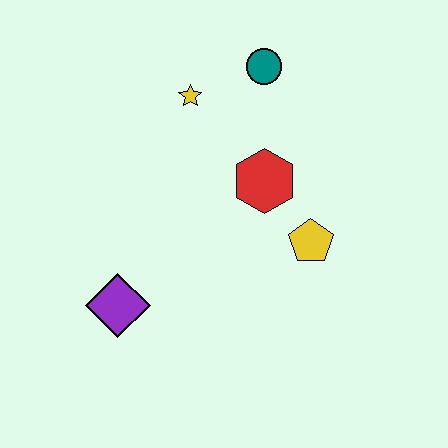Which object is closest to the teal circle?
The yellow star is closest to the teal circle.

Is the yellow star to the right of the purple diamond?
Yes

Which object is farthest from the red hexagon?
The purple diamond is farthest from the red hexagon.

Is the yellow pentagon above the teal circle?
No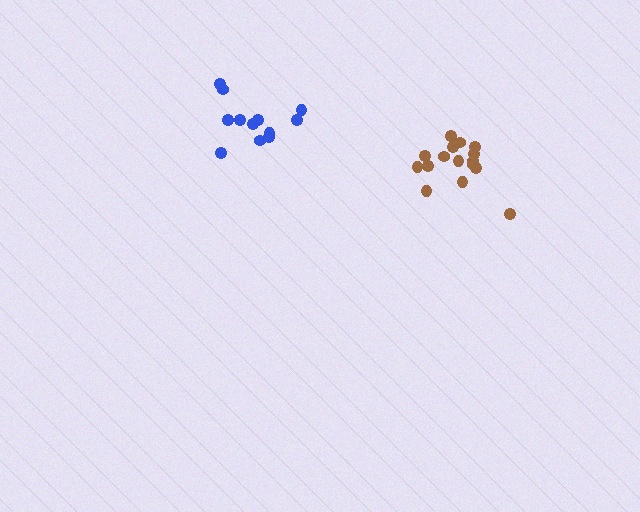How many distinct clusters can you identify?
There are 2 distinct clusters.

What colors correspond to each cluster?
The clusters are colored: brown, blue.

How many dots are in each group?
Group 1: 16 dots, Group 2: 12 dots (28 total).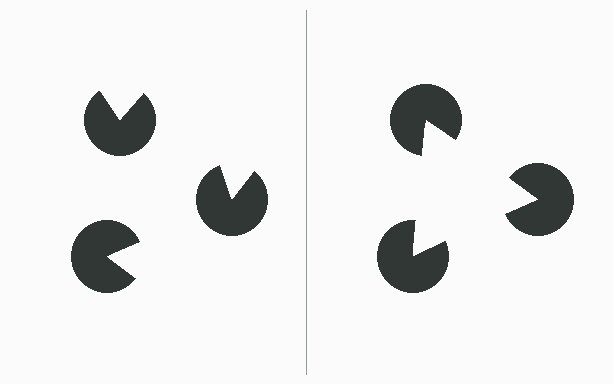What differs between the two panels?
The pac-man discs are positioned identically on both sides; only the wedge orientations differ. On the right they align to a triangle; on the left they are misaligned.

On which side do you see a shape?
An illusory triangle appears on the right side. On the left side the wedge cuts are rotated, so no coherent shape forms.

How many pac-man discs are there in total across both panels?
6 — 3 on each side.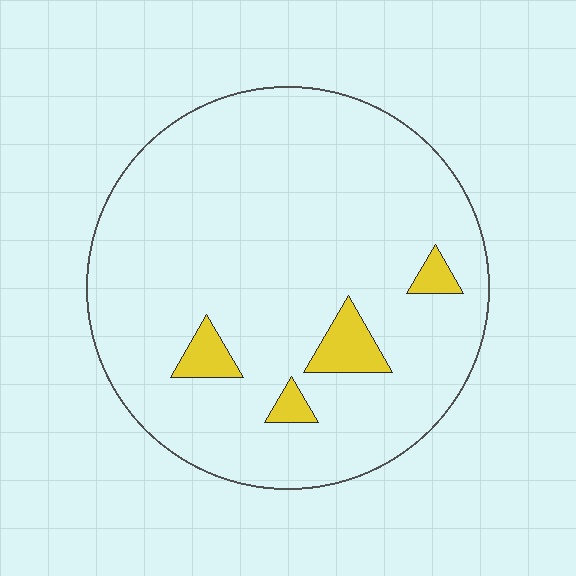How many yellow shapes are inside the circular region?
4.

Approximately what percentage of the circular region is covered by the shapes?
Approximately 5%.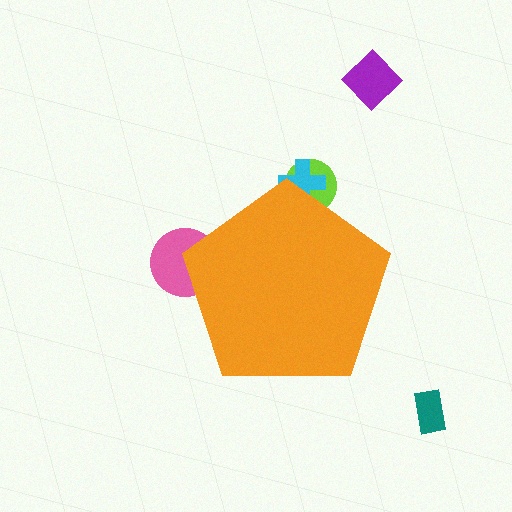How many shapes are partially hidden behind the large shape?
4 shapes are partially hidden.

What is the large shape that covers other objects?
An orange pentagon.